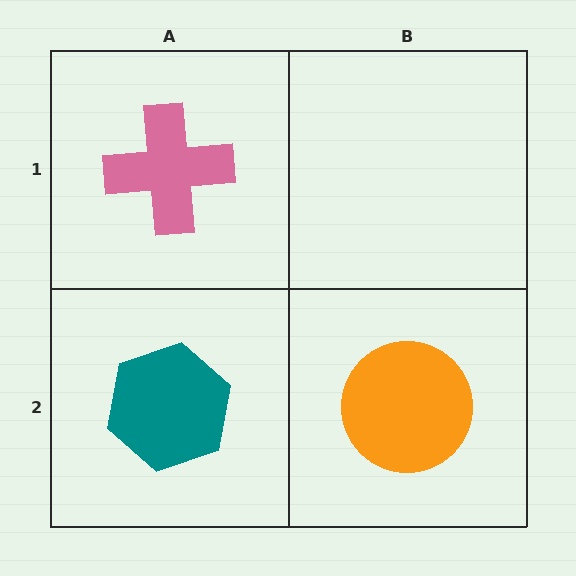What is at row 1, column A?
A pink cross.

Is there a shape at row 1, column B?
No, that cell is empty.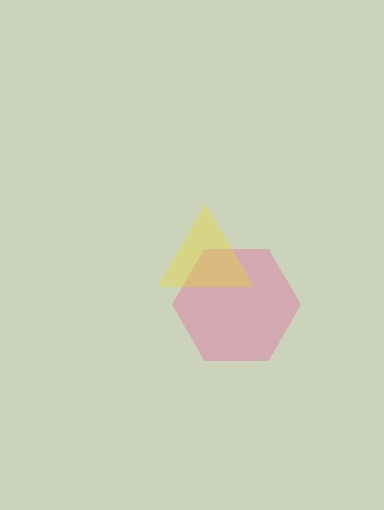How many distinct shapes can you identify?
There are 2 distinct shapes: a pink hexagon, a yellow triangle.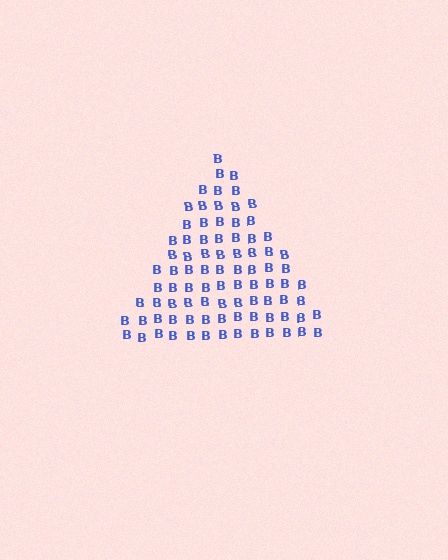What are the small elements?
The small elements are letter B's.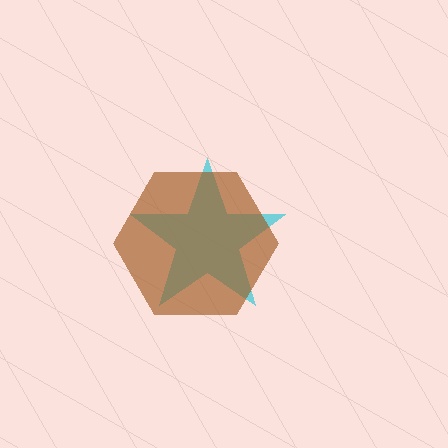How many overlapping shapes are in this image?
There are 2 overlapping shapes in the image.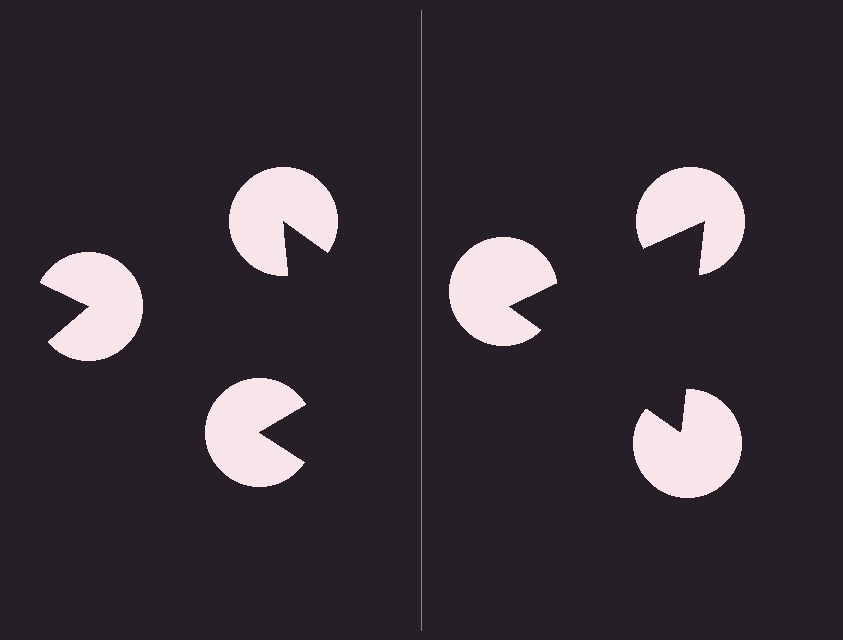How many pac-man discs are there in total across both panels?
6 — 3 on each side.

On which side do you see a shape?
An illusory triangle appears on the right side. On the left side the wedge cuts are rotated, so no coherent shape forms.